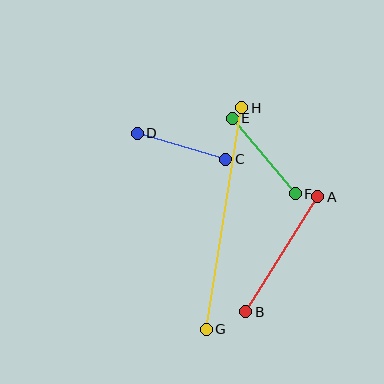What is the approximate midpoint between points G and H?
The midpoint is at approximately (224, 218) pixels.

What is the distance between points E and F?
The distance is approximately 98 pixels.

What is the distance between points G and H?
The distance is approximately 224 pixels.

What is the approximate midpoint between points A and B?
The midpoint is at approximately (282, 254) pixels.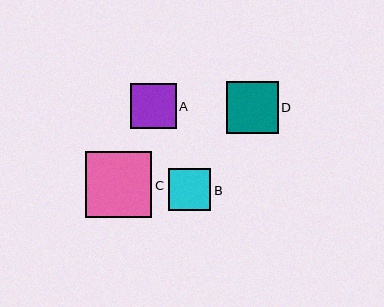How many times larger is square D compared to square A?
Square D is approximately 1.2 times the size of square A.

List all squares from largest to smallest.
From largest to smallest: C, D, A, B.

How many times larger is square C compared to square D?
Square C is approximately 1.3 times the size of square D.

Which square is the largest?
Square C is the largest with a size of approximately 66 pixels.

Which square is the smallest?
Square B is the smallest with a size of approximately 43 pixels.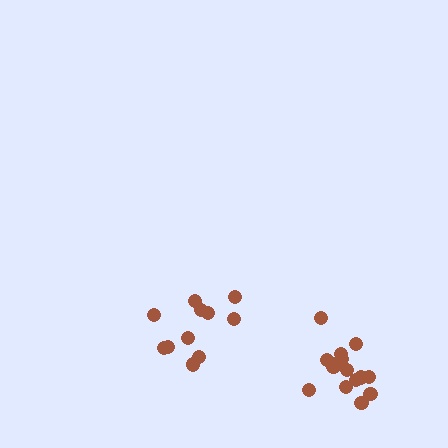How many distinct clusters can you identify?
There are 2 distinct clusters.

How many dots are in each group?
Group 1: 11 dots, Group 2: 15 dots (26 total).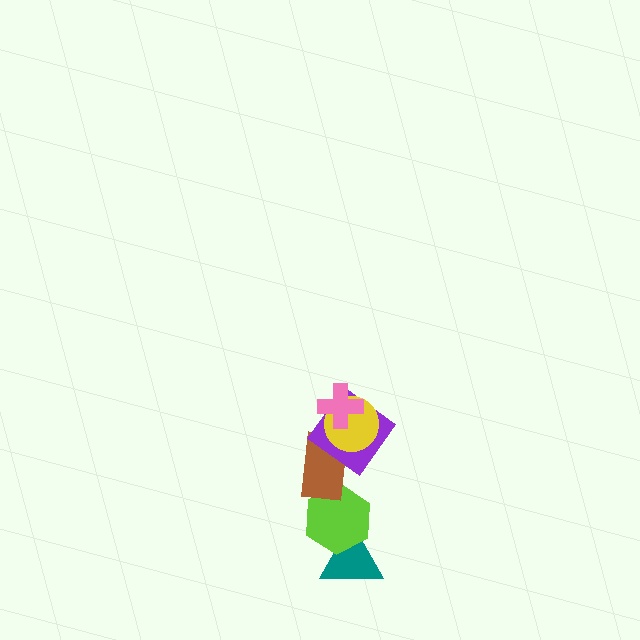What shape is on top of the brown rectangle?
The purple diamond is on top of the brown rectangle.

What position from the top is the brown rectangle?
The brown rectangle is 4th from the top.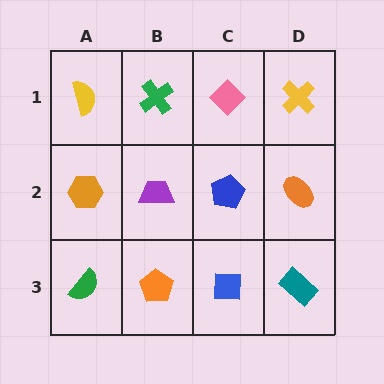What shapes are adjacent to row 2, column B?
A green cross (row 1, column B), an orange pentagon (row 3, column B), an orange hexagon (row 2, column A), a blue pentagon (row 2, column C).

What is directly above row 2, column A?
A yellow semicircle.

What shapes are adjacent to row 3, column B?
A purple trapezoid (row 2, column B), a green semicircle (row 3, column A), a blue square (row 3, column C).